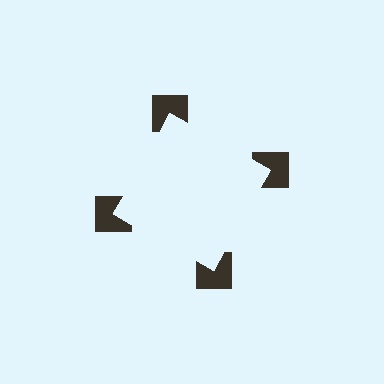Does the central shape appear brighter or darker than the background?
It typically appears slightly brighter than the background, even though no actual brightness change is drawn.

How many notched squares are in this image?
There are 4 — one at each vertex of the illusory square.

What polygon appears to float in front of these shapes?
An illusory square — its edges are inferred from the aligned wedge cuts in the notched squares, not physically drawn.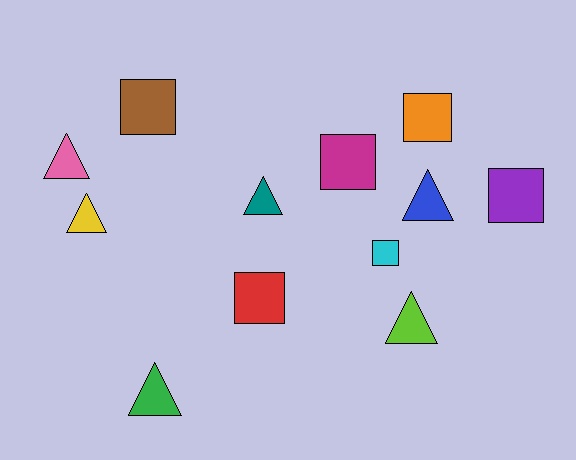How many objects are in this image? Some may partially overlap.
There are 12 objects.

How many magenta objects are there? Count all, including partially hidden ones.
There is 1 magenta object.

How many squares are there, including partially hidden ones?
There are 6 squares.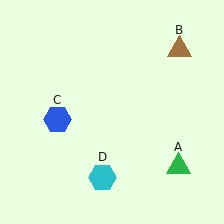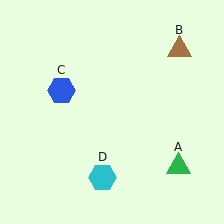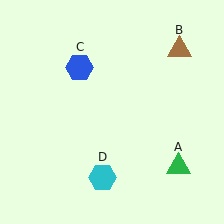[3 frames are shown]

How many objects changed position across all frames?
1 object changed position: blue hexagon (object C).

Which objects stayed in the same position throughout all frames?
Green triangle (object A) and brown triangle (object B) and cyan hexagon (object D) remained stationary.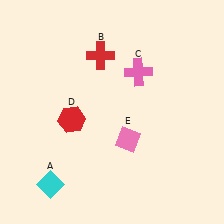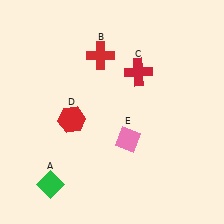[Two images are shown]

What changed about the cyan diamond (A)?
In Image 1, A is cyan. In Image 2, it changed to green.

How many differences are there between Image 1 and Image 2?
There are 2 differences between the two images.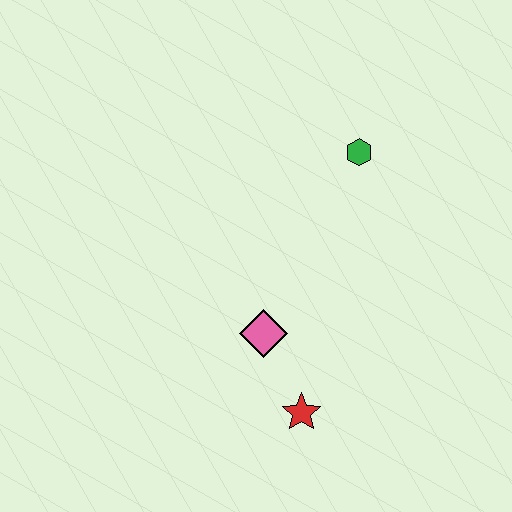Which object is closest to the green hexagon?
The pink diamond is closest to the green hexagon.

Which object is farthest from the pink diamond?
The green hexagon is farthest from the pink diamond.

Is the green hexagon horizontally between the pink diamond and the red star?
No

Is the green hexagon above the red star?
Yes